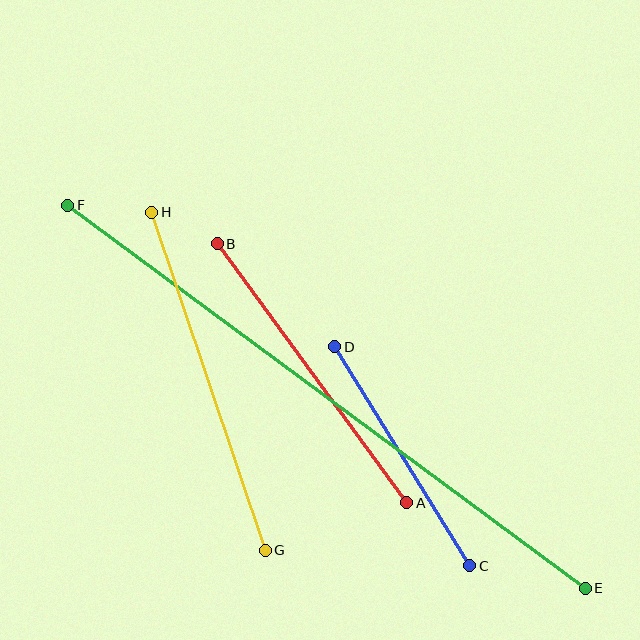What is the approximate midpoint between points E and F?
The midpoint is at approximately (326, 397) pixels.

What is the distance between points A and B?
The distance is approximately 321 pixels.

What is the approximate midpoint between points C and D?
The midpoint is at approximately (402, 456) pixels.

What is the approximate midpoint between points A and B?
The midpoint is at approximately (312, 373) pixels.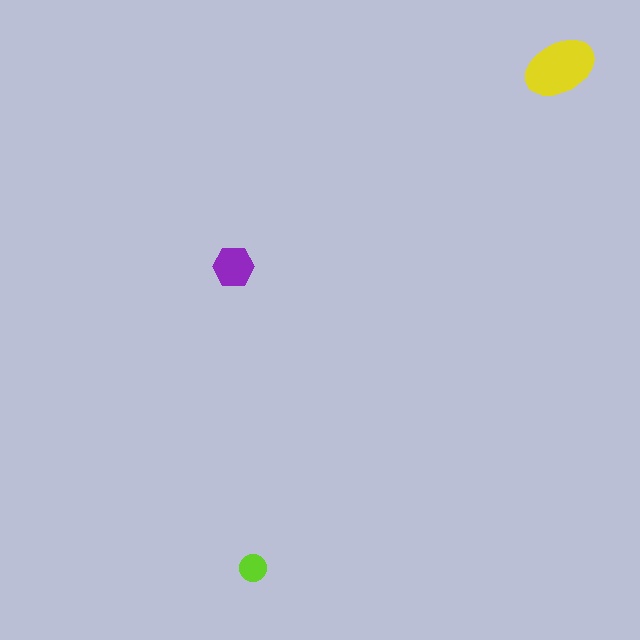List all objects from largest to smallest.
The yellow ellipse, the purple hexagon, the lime circle.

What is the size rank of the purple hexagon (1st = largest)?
2nd.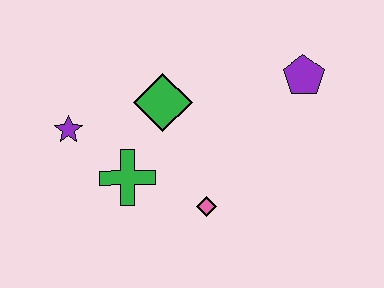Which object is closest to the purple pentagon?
The green diamond is closest to the purple pentagon.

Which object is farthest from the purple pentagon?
The purple star is farthest from the purple pentagon.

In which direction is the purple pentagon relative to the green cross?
The purple pentagon is to the right of the green cross.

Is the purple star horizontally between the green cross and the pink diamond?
No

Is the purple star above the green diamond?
No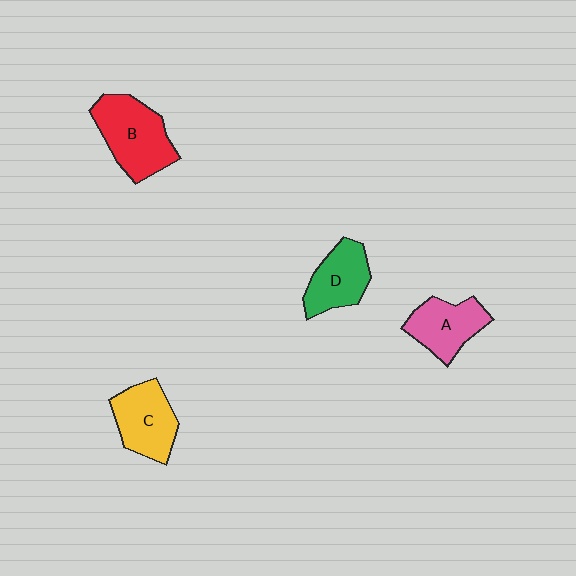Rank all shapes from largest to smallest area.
From largest to smallest: B (red), C (yellow), A (pink), D (green).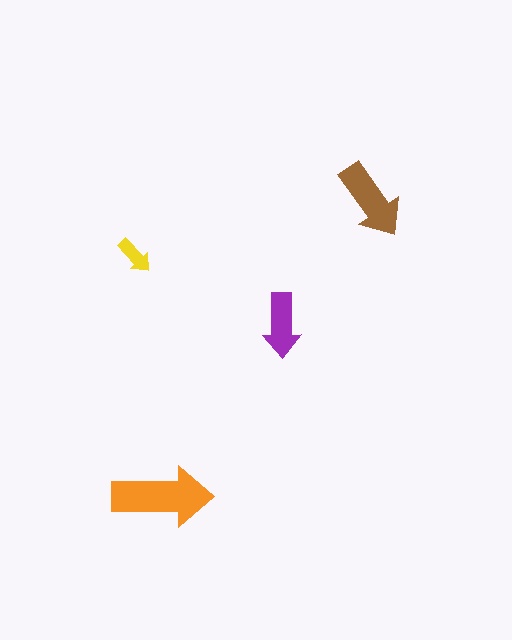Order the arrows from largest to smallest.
the orange one, the brown one, the purple one, the yellow one.